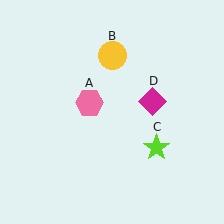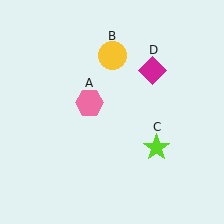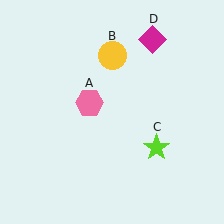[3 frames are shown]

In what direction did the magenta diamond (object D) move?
The magenta diamond (object D) moved up.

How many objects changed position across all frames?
1 object changed position: magenta diamond (object D).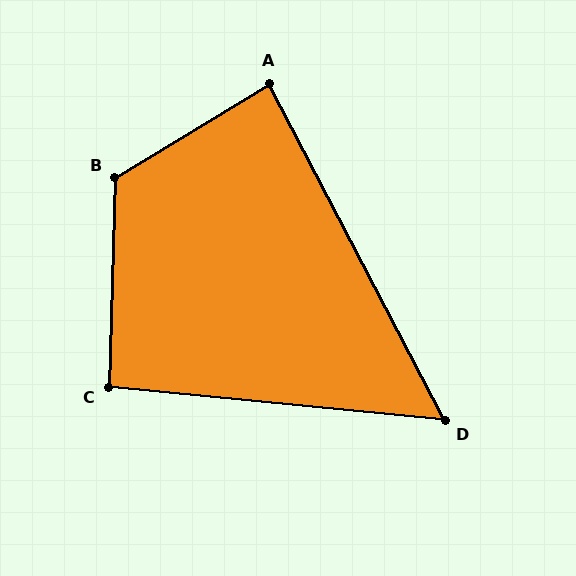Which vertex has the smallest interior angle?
D, at approximately 57 degrees.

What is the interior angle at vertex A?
Approximately 86 degrees (approximately right).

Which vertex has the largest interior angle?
B, at approximately 123 degrees.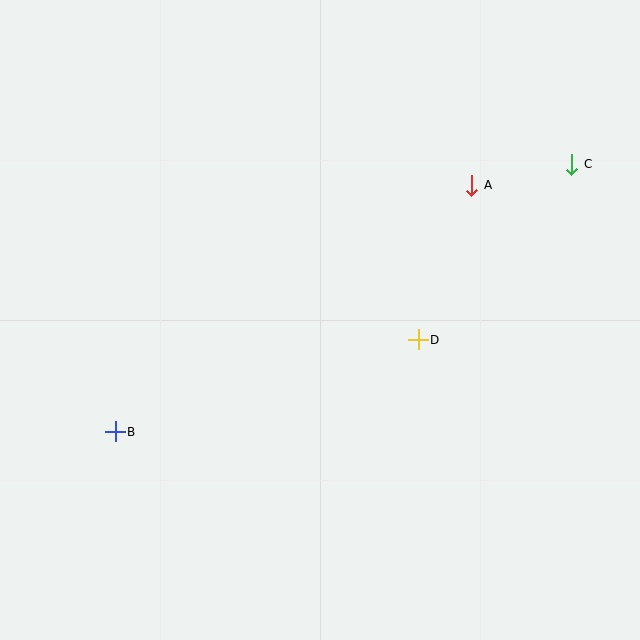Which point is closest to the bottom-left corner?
Point B is closest to the bottom-left corner.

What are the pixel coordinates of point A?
Point A is at (472, 185).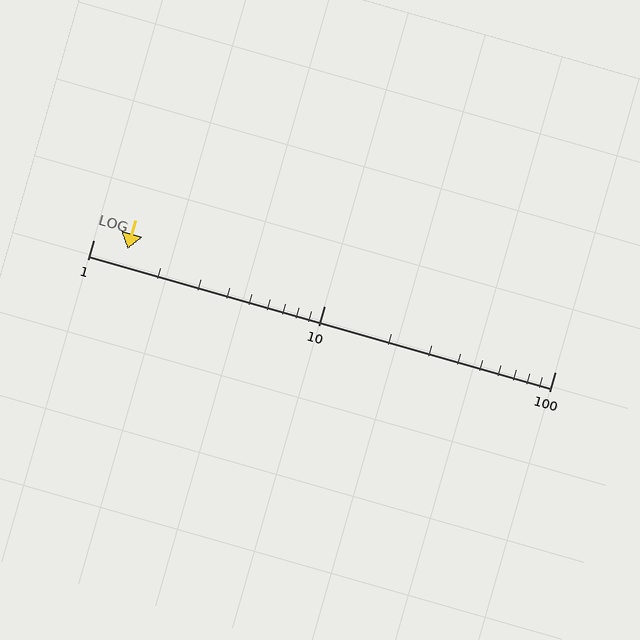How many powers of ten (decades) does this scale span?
The scale spans 2 decades, from 1 to 100.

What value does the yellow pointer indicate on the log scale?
The pointer indicates approximately 1.4.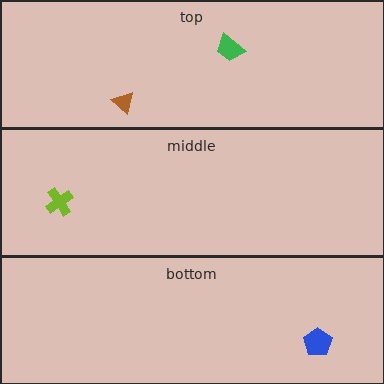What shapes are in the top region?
The brown triangle, the green trapezoid.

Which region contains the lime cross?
The middle region.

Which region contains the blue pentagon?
The bottom region.